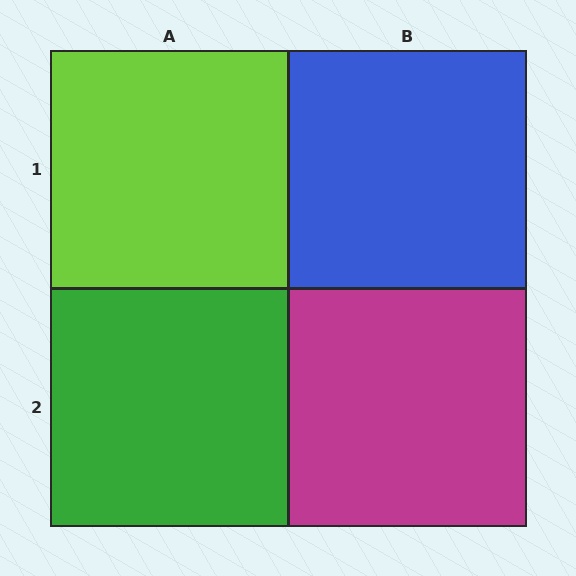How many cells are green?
1 cell is green.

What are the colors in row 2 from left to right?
Green, magenta.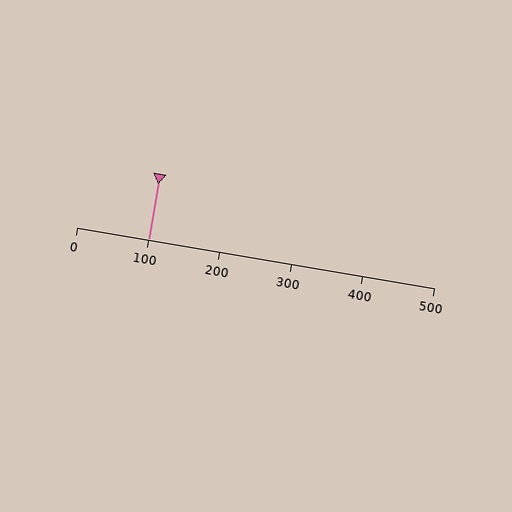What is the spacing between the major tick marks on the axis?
The major ticks are spaced 100 apart.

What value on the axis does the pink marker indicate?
The marker indicates approximately 100.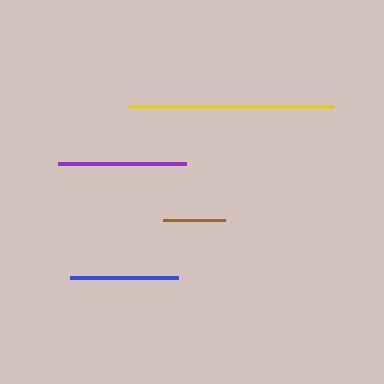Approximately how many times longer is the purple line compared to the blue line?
The purple line is approximately 1.2 times the length of the blue line.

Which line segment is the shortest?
The brown line is the shortest at approximately 61 pixels.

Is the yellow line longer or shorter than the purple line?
The yellow line is longer than the purple line.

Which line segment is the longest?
The yellow line is the longest at approximately 204 pixels.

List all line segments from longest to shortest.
From longest to shortest: yellow, purple, blue, brown.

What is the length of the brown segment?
The brown segment is approximately 61 pixels long.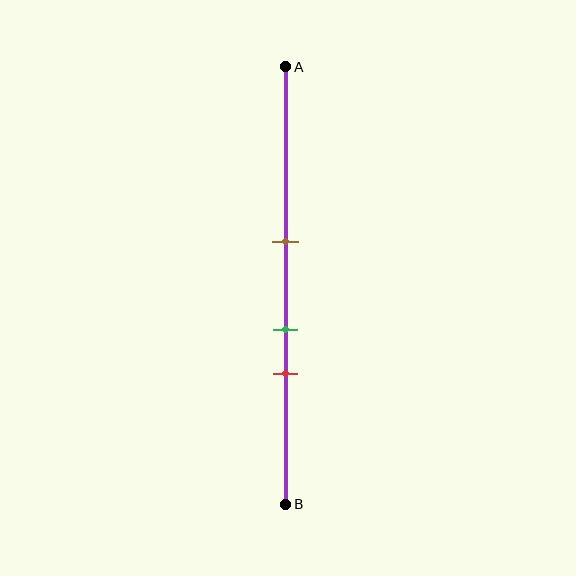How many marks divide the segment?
There are 3 marks dividing the segment.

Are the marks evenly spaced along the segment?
Yes, the marks are approximately evenly spaced.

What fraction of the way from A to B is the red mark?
The red mark is approximately 70% (0.7) of the way from A to B.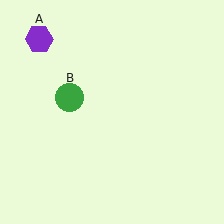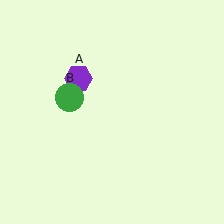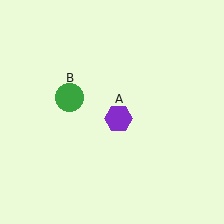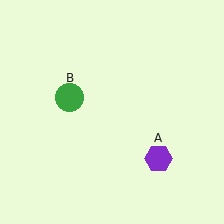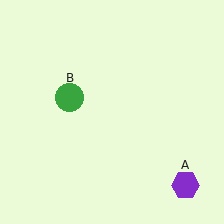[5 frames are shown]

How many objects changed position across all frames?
1 object changed position: purple hexagon (object A).